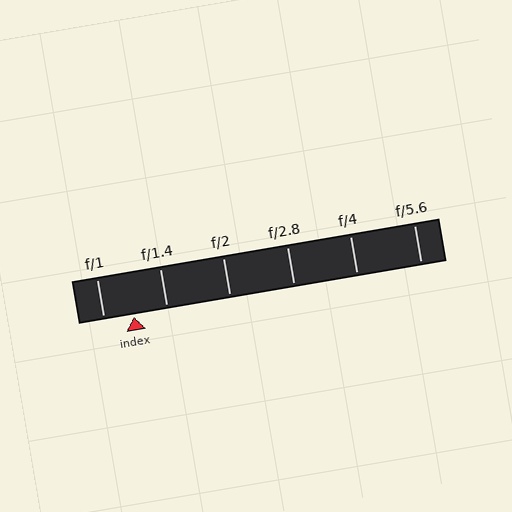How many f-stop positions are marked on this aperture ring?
There are 6 f-stop positions marked.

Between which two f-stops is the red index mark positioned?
The index mark is between f/1 and f/1.4.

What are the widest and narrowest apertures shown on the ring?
The widest aperture shown is f/1 and the narrowest is f/5.6.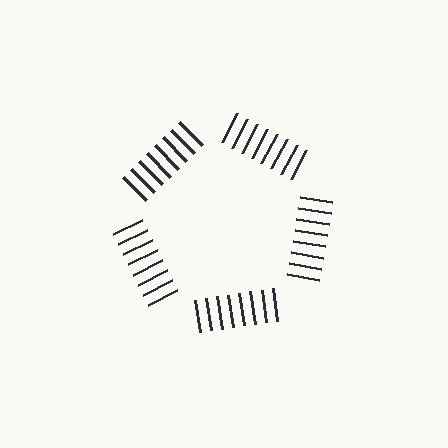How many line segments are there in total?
40 — 8 along each of the 5 edges.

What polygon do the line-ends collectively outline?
An illusory pentagon — the line segments terminate on its edges but no continuous stroke is drawn.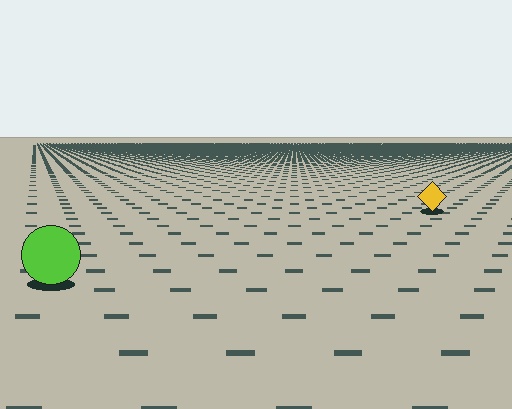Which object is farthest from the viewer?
The yellow diamond is farthest from the viewer. It appears smaller and the ground texture around it is denser.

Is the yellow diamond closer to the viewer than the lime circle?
No. The lime circle is closer — you can tell from the texture gradient: the ground texture is coarser near it.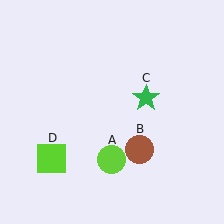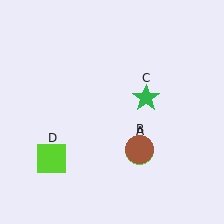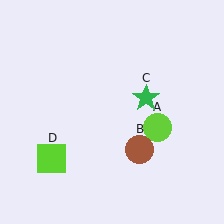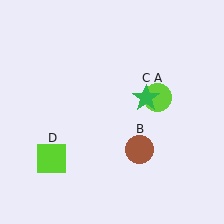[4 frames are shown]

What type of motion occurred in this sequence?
The lime circle (object A) rotated counterclockwise around the center of the scene.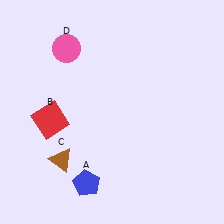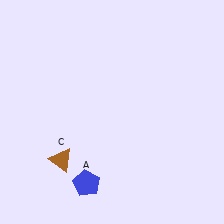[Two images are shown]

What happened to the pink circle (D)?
The pink circle (D) was removed in Image 2. It was in the top-left area of Image 1.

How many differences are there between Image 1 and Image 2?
There are 2 differences between the two images.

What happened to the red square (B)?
The red square (B) was removed in Image 2. It was in the bottom-left area of Image 1.